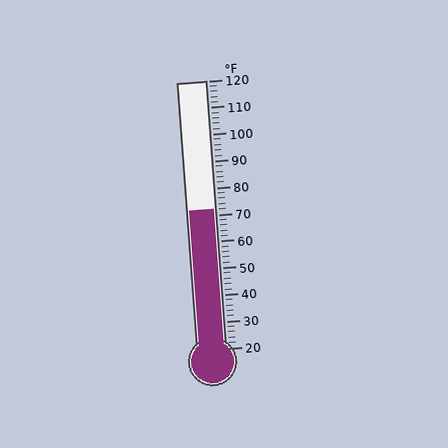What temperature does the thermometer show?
The thermometer shows approximately 72°F.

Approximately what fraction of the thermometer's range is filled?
The thermometer is filled to approximately 50% of its range.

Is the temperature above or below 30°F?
The temperature is above 30°F.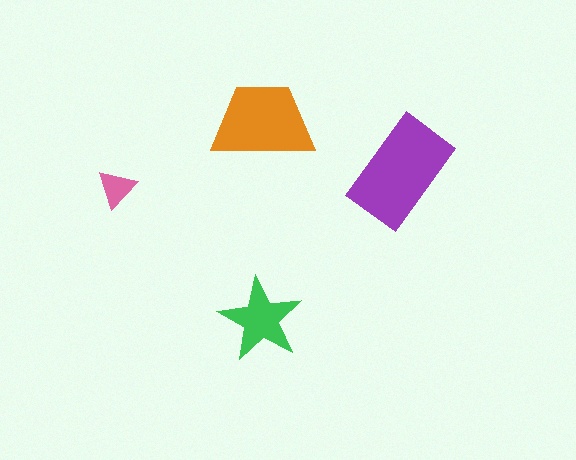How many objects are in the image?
There are 4 objects in the image.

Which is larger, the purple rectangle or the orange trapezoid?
The purple rectangle.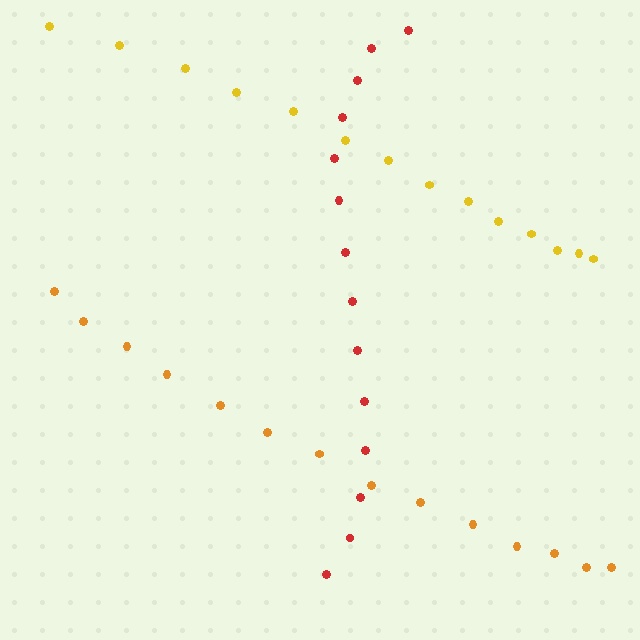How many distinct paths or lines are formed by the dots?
There are 3 distinct paths.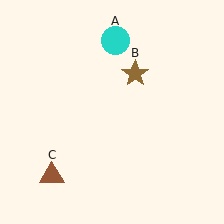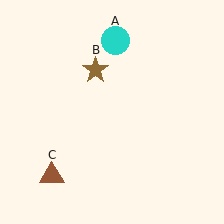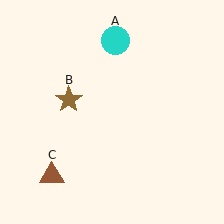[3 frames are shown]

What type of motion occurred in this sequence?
The brown star (object B) rotated counterclockwise around the center of the scene.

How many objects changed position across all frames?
1 object changed position: brown star (object B).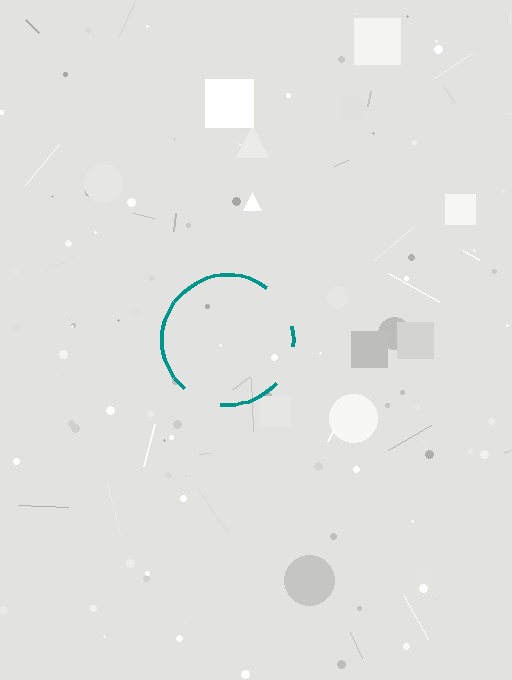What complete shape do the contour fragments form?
The contour fragments form a circle.